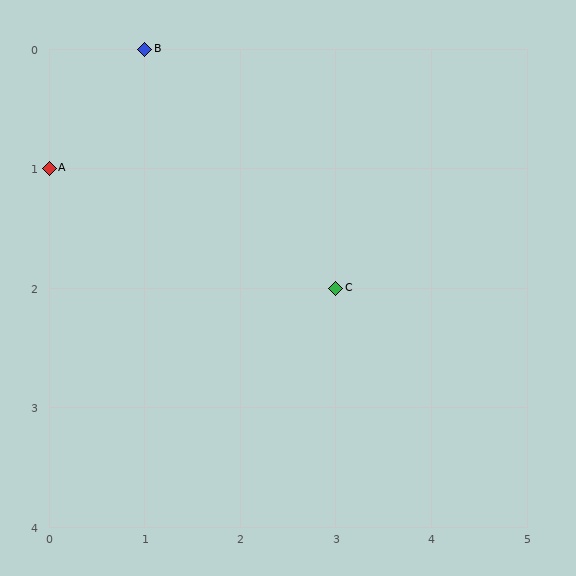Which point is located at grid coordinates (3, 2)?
Point C is at (3, 2).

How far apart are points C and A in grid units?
Points C and A are 3 columns and 1 row apart (about 3.2 grid units diagonally).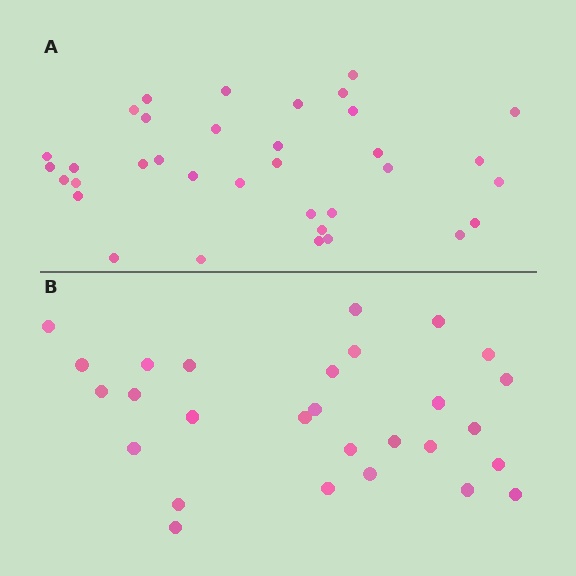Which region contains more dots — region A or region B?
Region A (the top region) has more dots.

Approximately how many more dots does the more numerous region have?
Region A has roughly 8 or so more dots than region B.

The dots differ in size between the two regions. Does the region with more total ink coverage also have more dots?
No. Region B has more total ink coverage because its dots are larger, but region A actually contains more individual dots. Total area can be misleading — the number of items is what matters here.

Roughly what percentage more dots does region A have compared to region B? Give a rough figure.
About 25% more.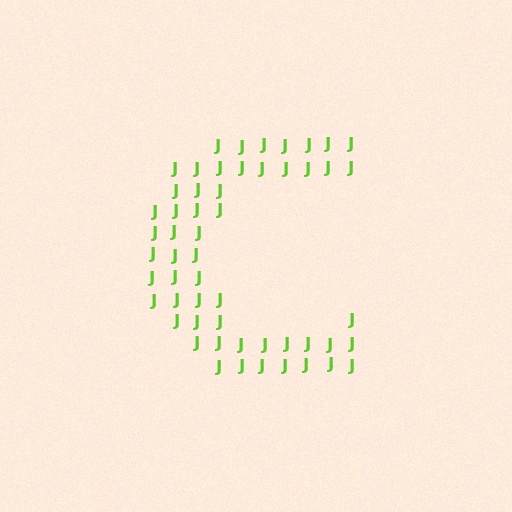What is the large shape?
The large shape is the letter C.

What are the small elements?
The small elements are letter J's.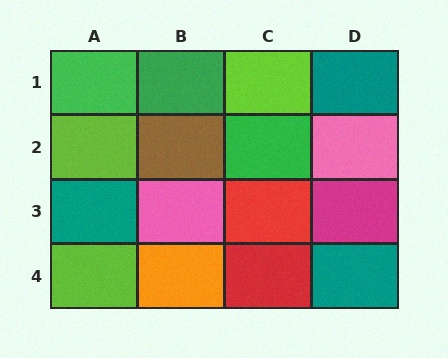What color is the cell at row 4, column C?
Red.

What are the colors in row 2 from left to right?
Lime, brown, green, pink.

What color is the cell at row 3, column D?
Magenta.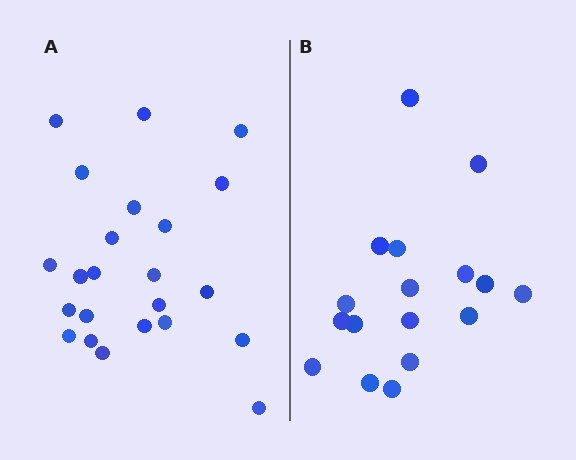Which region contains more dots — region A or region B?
Region A (the left region) has more dots.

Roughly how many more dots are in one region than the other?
Region A has about 6 more dots than region B.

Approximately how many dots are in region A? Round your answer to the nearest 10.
About 20 dots. (The exact count is 23, which rounds to 20.)